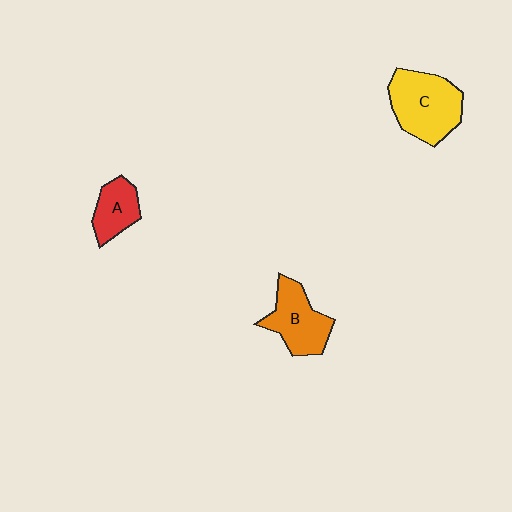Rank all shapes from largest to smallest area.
From largest to smallest: C (yellow), B (orange), A (red).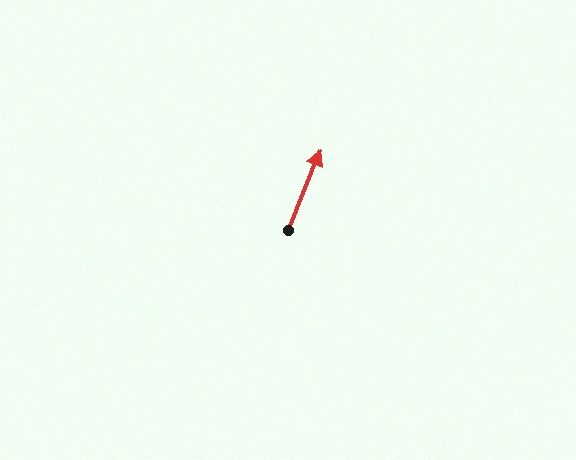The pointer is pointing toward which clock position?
Roughly 1 o'clock.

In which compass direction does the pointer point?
North.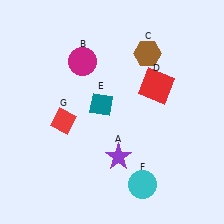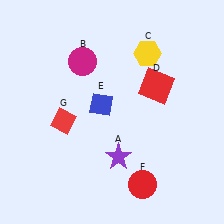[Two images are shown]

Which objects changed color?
C changed from brown to yellow. E changed from teal to blue. F changed from cyan to red.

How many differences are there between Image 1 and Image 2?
There are 3 differences between the two images.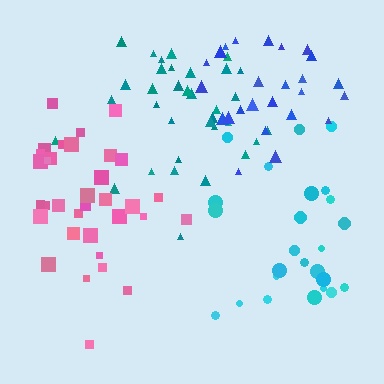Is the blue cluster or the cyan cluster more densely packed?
Blue.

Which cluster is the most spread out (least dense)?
Cyan.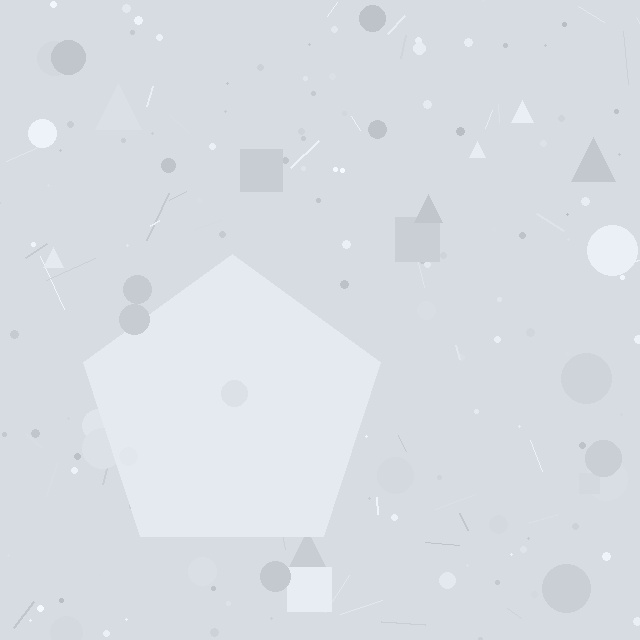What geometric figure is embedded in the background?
A pentagon is embedded in the background.